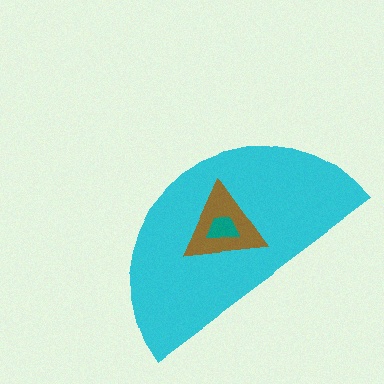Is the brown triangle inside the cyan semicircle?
Yes.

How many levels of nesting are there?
3.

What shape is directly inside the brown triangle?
The teal trapezoid.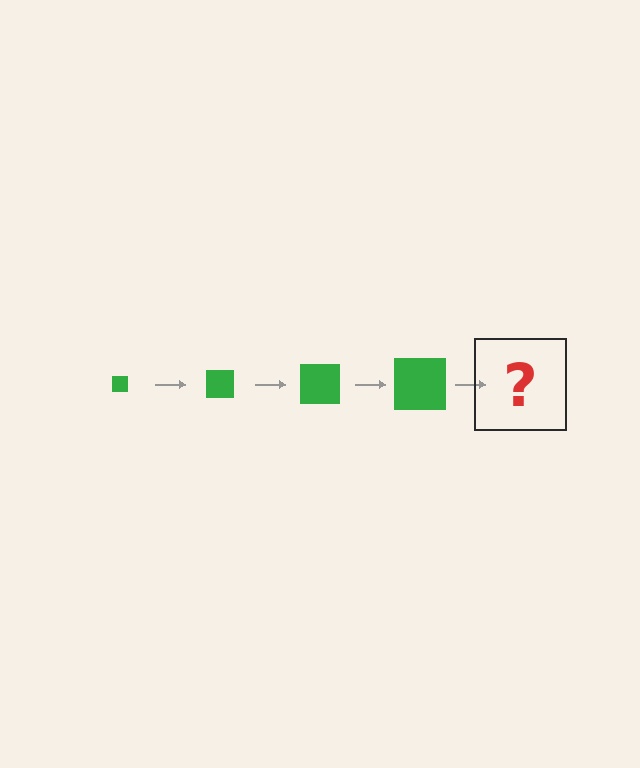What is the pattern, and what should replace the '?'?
The pattern is that the square gets progressively larger each step. The '?' should be a green square, larger than the previous one.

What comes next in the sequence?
The next element should be a green square, larger than the previous one.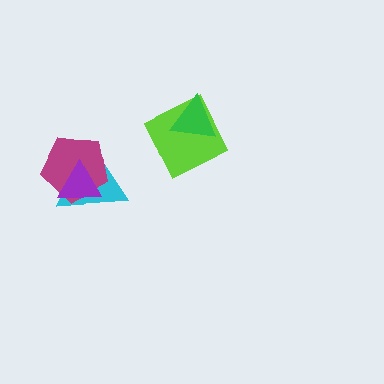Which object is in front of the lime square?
The green triangle is in front of the lime square.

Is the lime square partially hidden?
Yes, it is partially covered by another shape.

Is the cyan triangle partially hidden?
Yes, it is partially covered by another shape.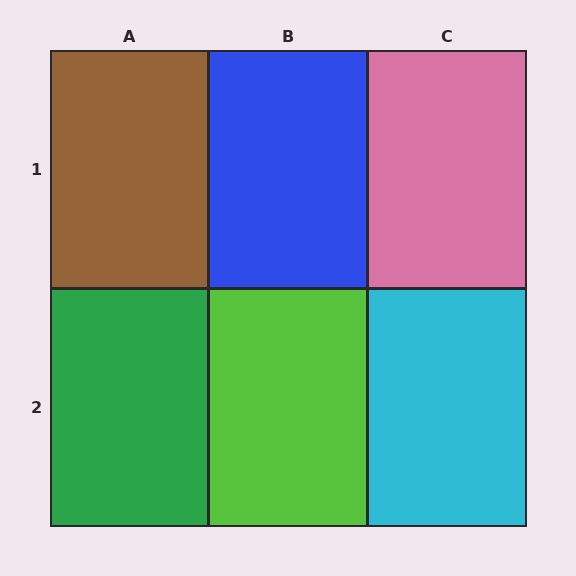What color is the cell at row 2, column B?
Lime.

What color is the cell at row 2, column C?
Cyan.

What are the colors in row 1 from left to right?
Brown, blue, pink.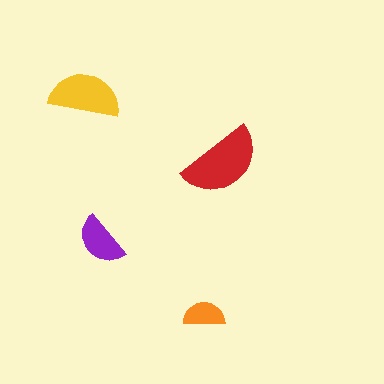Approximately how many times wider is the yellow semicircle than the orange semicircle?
About 1.5 times wider.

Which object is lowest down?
The orange semicircle is bottommost.